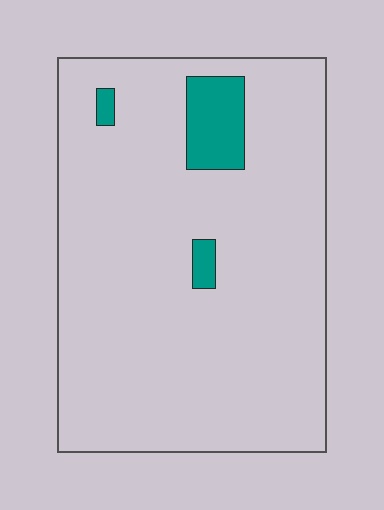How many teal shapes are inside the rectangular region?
3.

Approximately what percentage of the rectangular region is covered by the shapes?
Approximately 5%.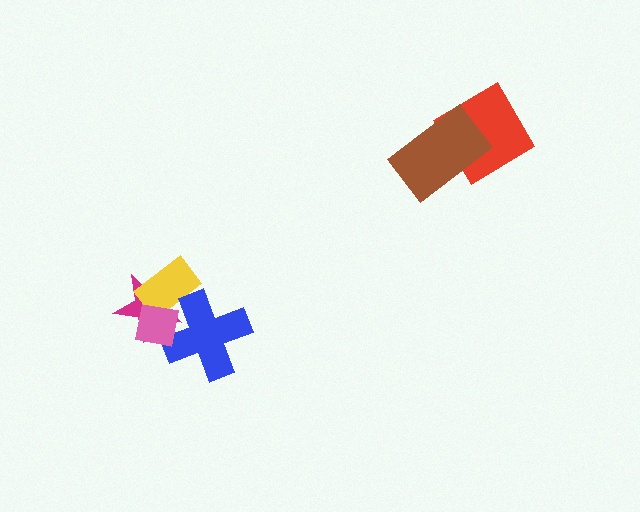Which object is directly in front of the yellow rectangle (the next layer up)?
The blue cross is directly in front of the yellow rectangle.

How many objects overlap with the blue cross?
3 objects overlap with the blue cross.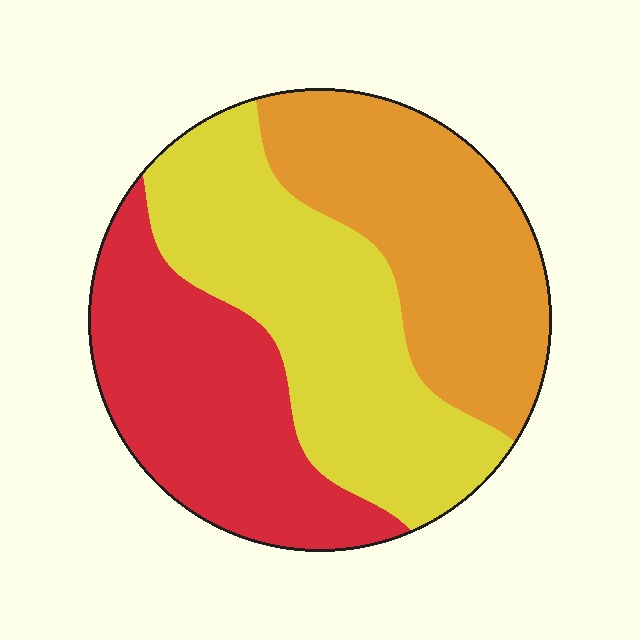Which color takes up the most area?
Yellow, at roughly 35%.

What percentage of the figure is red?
Red covers 31% of the figure.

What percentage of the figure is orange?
Orange takes up between a quarter and a half of the figure.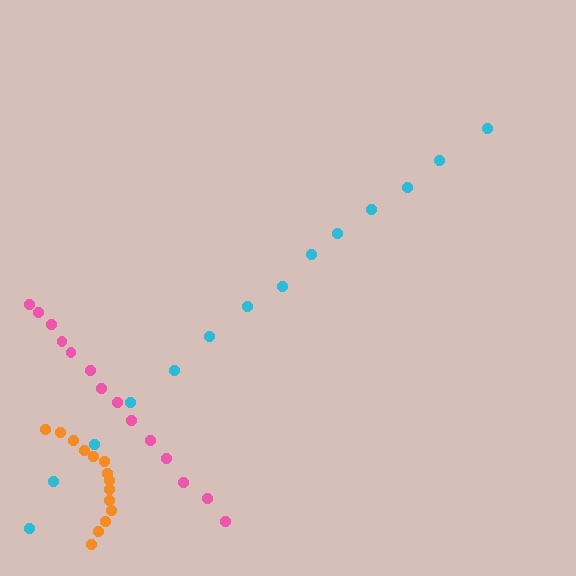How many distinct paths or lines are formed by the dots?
There are 3 distinct paths.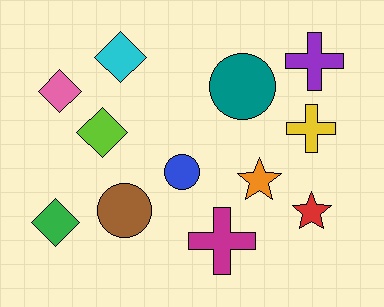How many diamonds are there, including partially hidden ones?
There are 4 diamonds.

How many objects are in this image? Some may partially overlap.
There are 12 objects.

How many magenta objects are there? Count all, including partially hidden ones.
There is 1 magenta object.